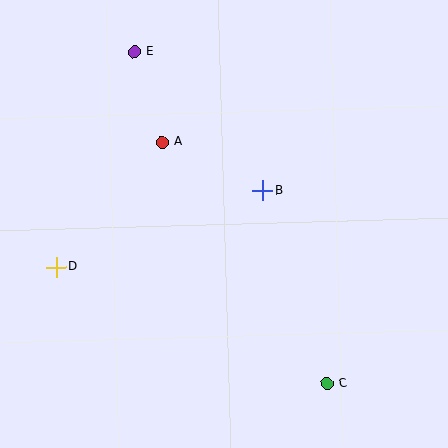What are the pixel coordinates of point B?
Point B is at (263, 191).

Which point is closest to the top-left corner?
Point E is closest to the top-left corner.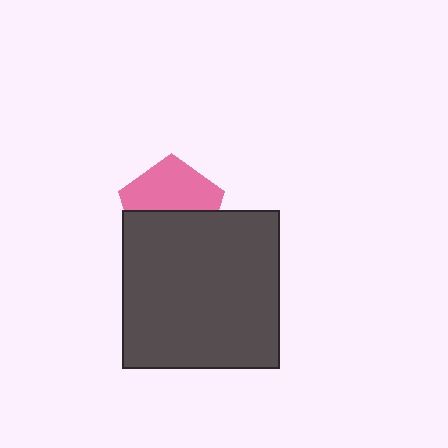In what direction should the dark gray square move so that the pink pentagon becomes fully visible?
The dark gray square should move down. That is the shortest direction to clear the overlap and leave the pink pentagon fully visible.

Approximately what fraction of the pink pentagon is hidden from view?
Roughly 49% of the pink pentagon is hidden behind the dark gray square.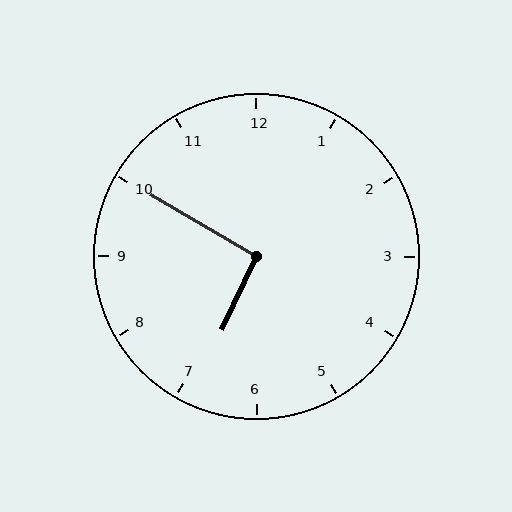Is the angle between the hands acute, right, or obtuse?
It is right.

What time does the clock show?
6:50.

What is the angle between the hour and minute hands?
Approximately 95 degrees.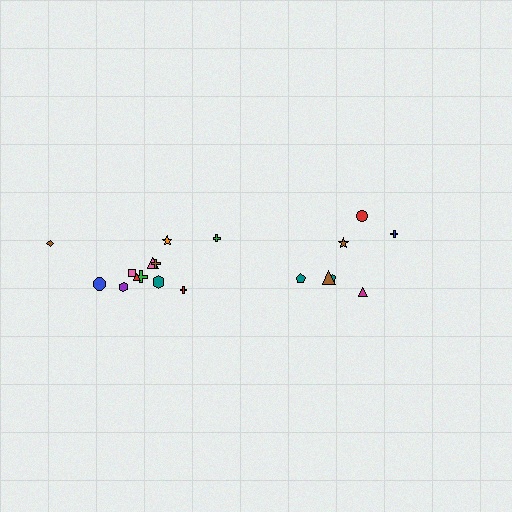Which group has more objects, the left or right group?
The left group.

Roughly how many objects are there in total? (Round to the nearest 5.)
Roughly 20 objects in total.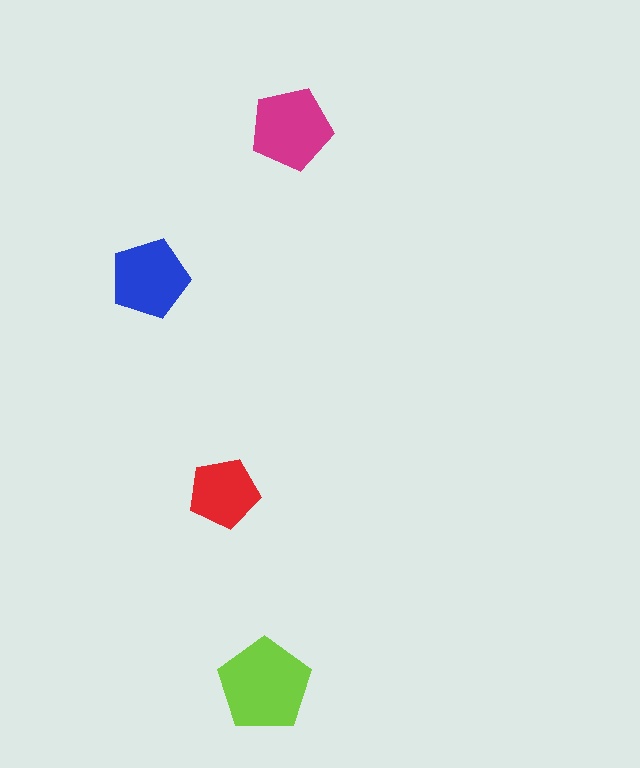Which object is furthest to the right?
The magenta pentagon is rightmost.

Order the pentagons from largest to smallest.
the lime one, the magenta one, the blue one, the red one.